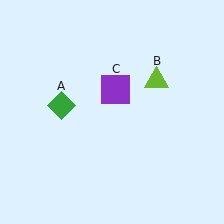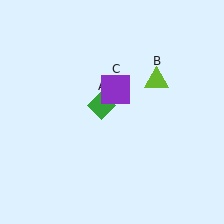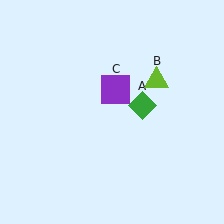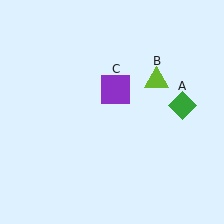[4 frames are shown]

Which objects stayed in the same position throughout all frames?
Lime triangle (object B) and purple square (object C) remained stationary.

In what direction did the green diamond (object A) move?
The green diamond (object A) moved right.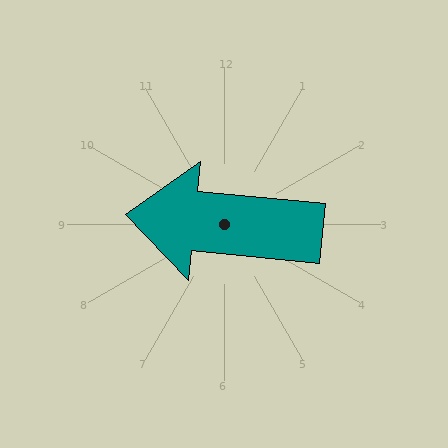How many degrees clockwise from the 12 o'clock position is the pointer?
Approximately 275 degrees.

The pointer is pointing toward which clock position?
Roughly 9 o'clock.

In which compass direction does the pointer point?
West.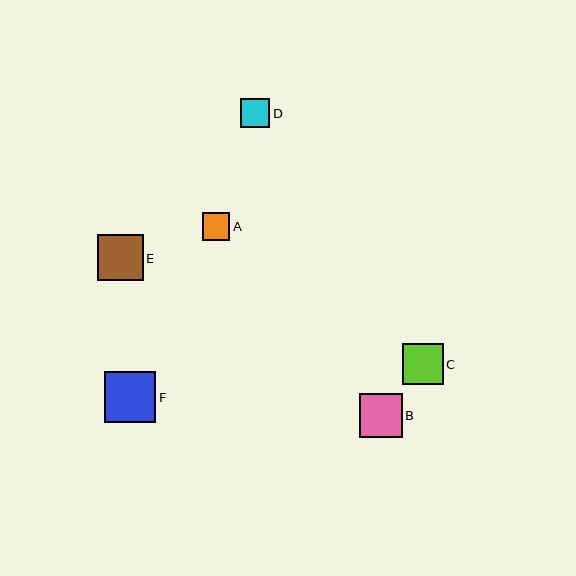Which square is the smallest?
Square A is the smallest with a size of approximately 28 pixels.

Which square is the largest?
Square F is the largest with a size of approximately 51 pixels.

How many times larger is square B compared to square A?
Square B is approximately 1.6 times the size of square A.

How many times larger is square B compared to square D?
Square B is approximately 1.5 times the size of square D.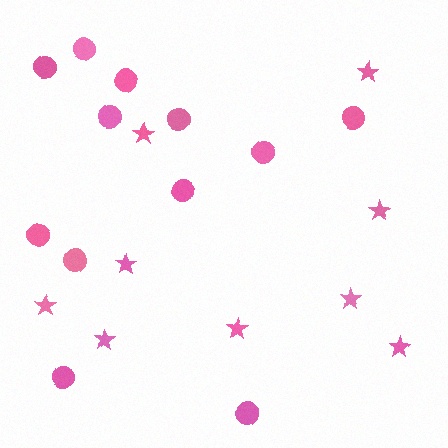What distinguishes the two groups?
There are 2 groups: one group of stars (9) and one group of circles (12).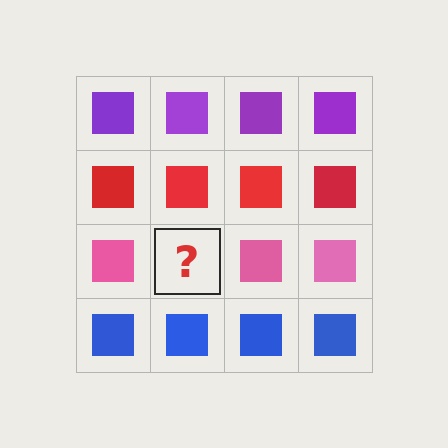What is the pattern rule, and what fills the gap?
The rule is that each row has a consistent color. The gap should be filled with a pink square.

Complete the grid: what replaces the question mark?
The question mark should be replaced with a pink square.